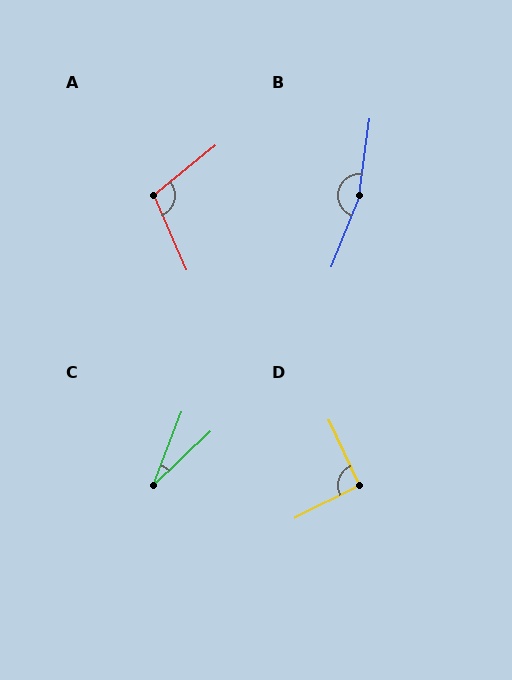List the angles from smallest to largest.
C (25°), D (92°), A (106°), B (166°).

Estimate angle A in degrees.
Approximately 106 degrees.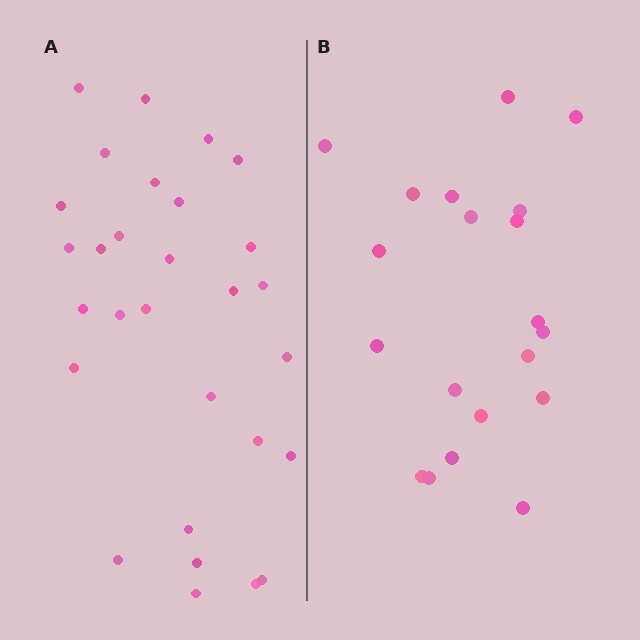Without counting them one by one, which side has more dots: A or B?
Region A (the left region) has more dots.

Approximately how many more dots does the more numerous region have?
Region A has roughly 8 or so more dots than region B.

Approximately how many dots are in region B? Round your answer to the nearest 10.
About 20 dots.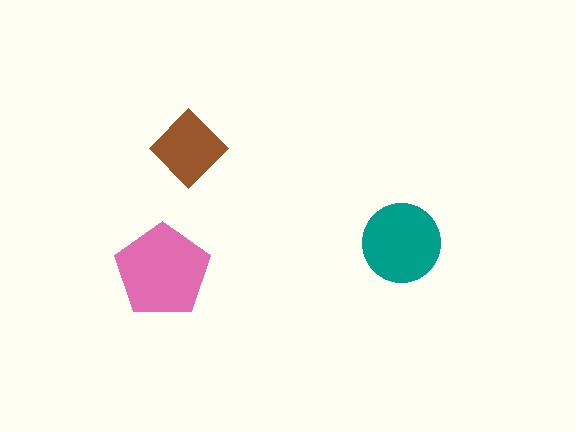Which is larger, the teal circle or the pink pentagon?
The pink pentagon.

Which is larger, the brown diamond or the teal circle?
The teal circle.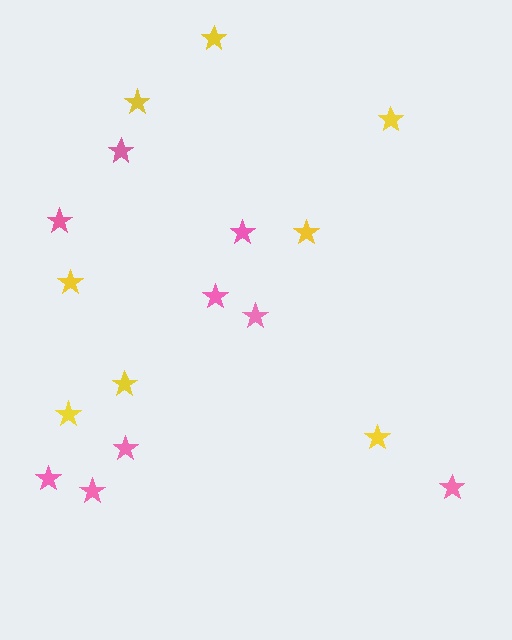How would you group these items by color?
There are 2 groups: one group of pink stars (9) and one group of yellow stars (8).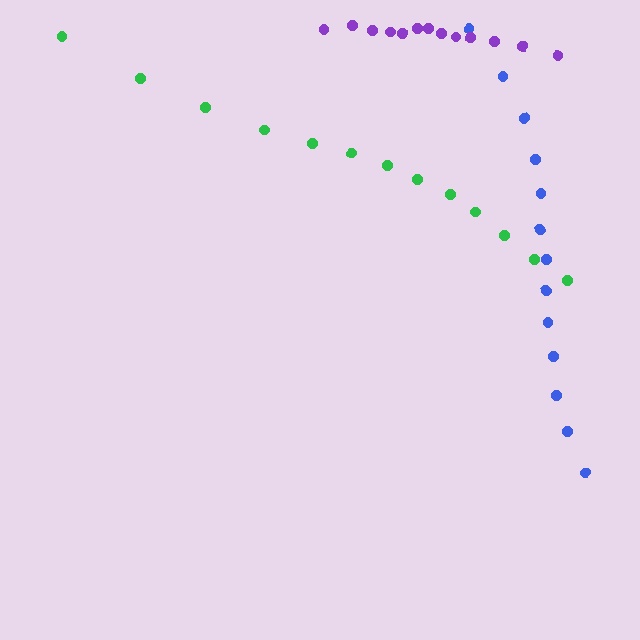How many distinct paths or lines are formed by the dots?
There are 3 distinct paths.